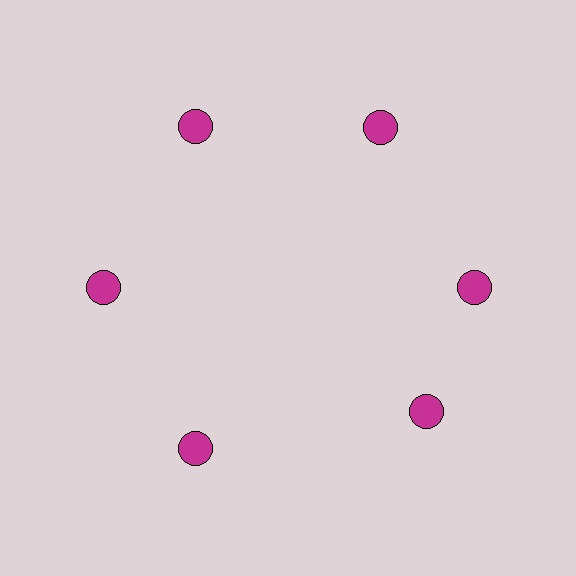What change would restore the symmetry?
The symmetry would be restored by rotating it back into even spacing with its neighbors so that all 6 circles sit at equal angles and equal distance from the center.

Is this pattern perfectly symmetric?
No. The 6 magenta circles are arranged in a ring, but one element near the 5 o'clock position is rotated out of alignment along the ring, breaking the 6-fold rotational symmetry.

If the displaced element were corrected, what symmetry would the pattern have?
It would have 6-fold rotational symmetry — the pattern would map onto itself every 60 degrees.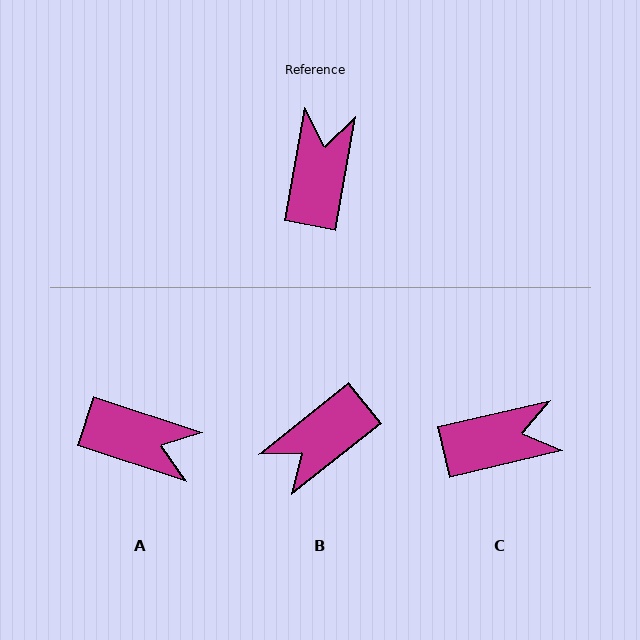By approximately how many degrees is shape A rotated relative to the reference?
Approximately 98 degrees clockwise.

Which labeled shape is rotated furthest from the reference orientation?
B, about 139 degrees away.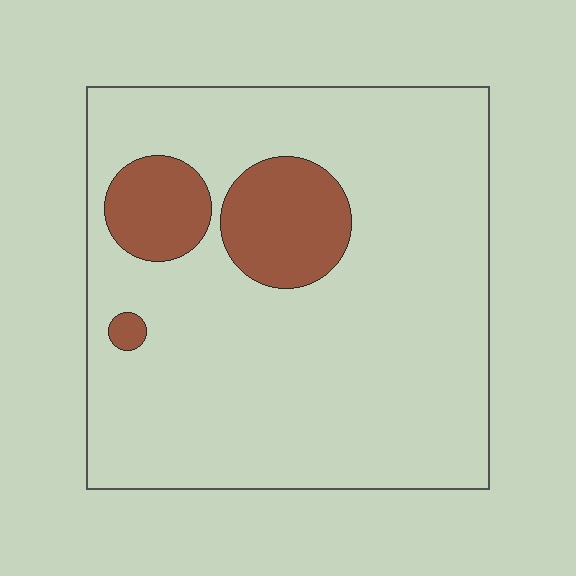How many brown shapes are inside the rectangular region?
3.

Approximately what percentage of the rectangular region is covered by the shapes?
Approximately 15%.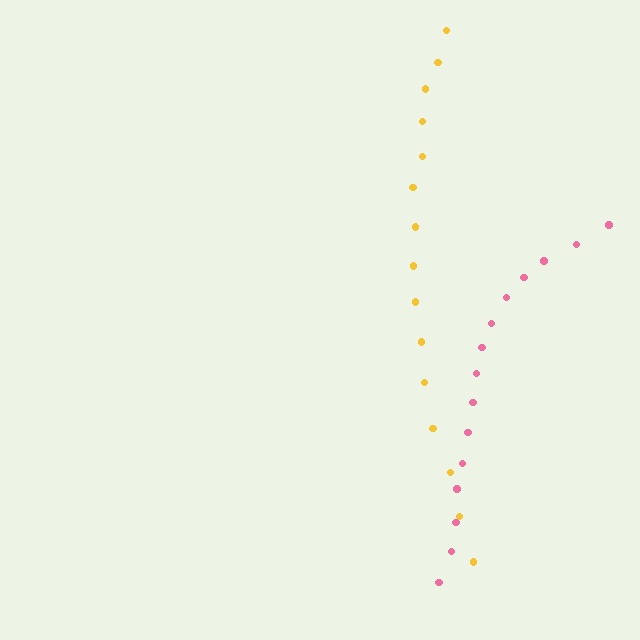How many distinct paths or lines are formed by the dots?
There are 2 distinct paths.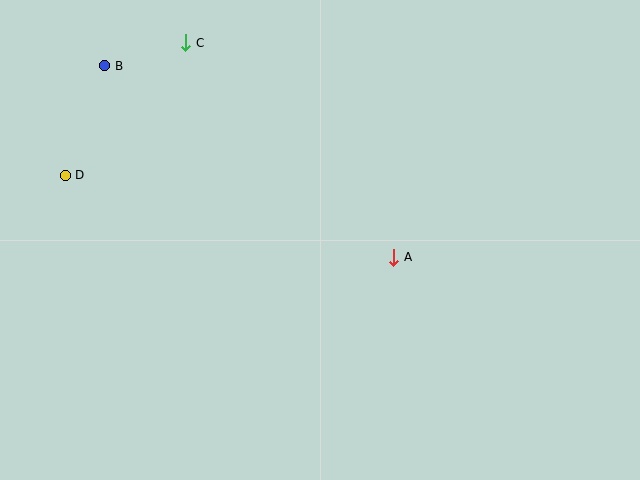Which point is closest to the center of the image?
Point A at (394, 257) is closest to the center.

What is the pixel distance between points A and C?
The distance between A and C is 299 pixels.